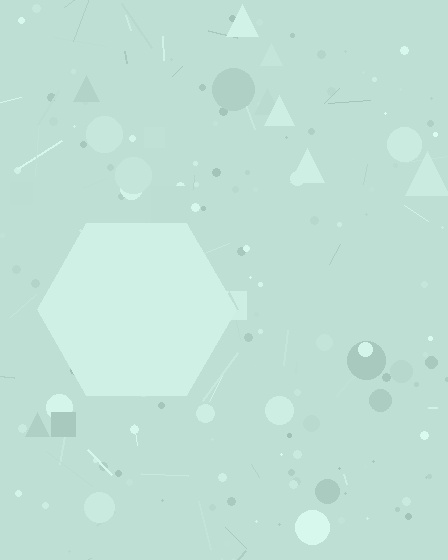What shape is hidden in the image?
A hexagon is hidden in the image.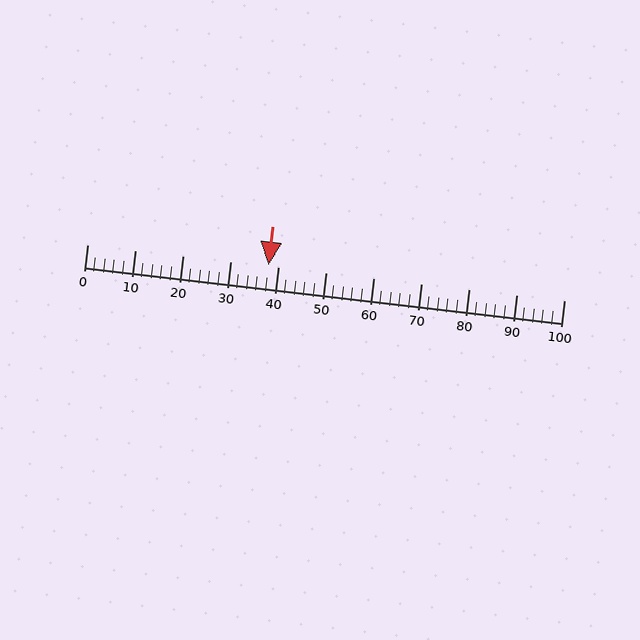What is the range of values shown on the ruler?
The ruler shows values from 0 to 100.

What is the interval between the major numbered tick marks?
The major tick marks are spaced 10 units apart.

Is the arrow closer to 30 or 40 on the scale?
The arrow is closer to 40.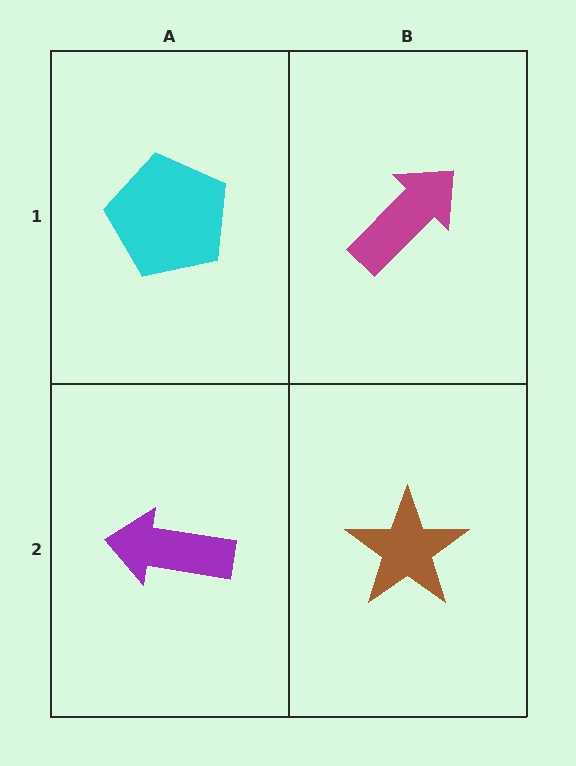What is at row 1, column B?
A magenta arrow.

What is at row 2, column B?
A brown star.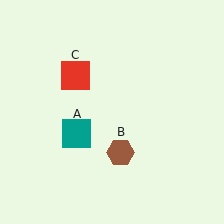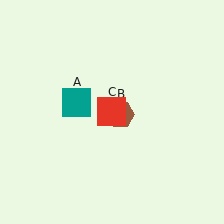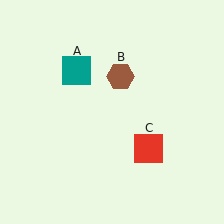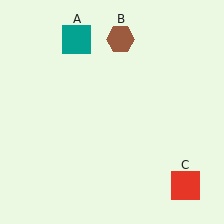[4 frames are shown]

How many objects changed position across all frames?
3 objects changed position: teal square (object A), brown hexagon (object B), red square (object C).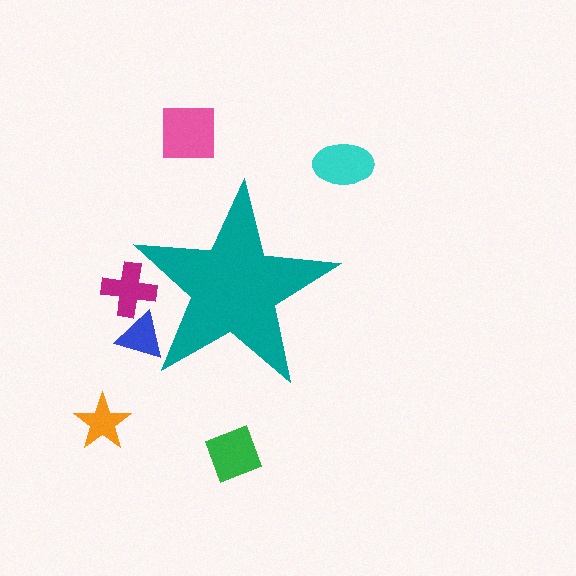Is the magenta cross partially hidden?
Yes, the magenta cross is partially hidden behind the teal star.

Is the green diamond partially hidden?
No, the green diamond is fully visible.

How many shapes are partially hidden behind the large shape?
2 shapes are partially hidden.